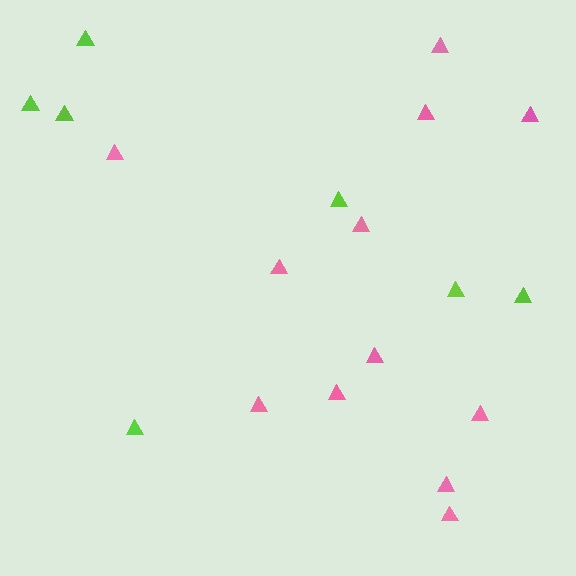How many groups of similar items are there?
There are 2 groups: one group of lime triangles (7) and one group of pink triangles (12).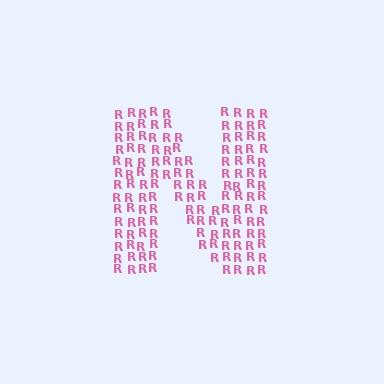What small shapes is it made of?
It is made of small letter R's.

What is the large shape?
The large shape is the letter N.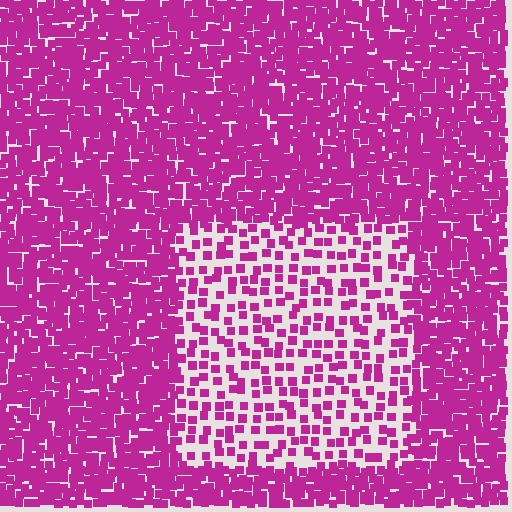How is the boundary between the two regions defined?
The boundary is defined by a change in element density (approximately 2.6x ratio). All elements are the same color, size, and shape.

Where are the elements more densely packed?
The elements are more densely packed outside the rectangle boundary.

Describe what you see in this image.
The image contains small magenta elements arranged at two different densities. A rectangle-shaped region is visible where the elements are less densely packed than the surrounding area.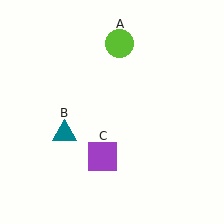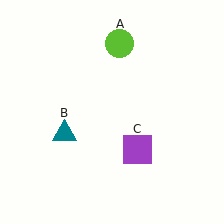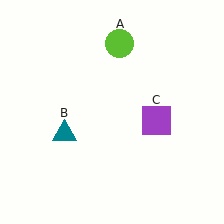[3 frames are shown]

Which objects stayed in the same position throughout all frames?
Lime circle (object A) and teal triangle (object B) remained stationary.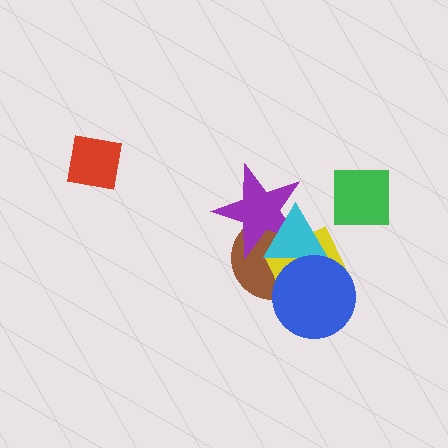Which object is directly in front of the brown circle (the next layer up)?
The purple star is directly in front of the brown circle.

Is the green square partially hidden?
No, no other shape covers it.